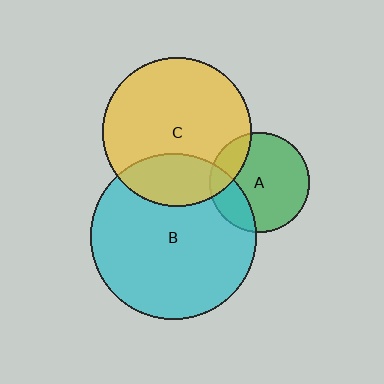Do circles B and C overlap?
Yes.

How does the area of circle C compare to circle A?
Approximately 2.2 times.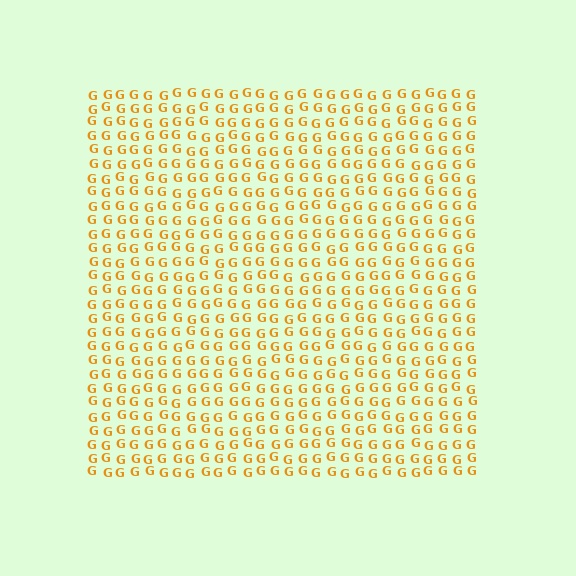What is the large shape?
The large shape is a square.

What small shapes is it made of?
It is made of small letter G's.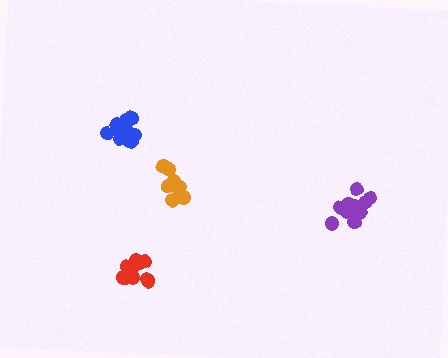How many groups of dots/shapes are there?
There are 4 groups.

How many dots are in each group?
Group 1: 12 dots, Group 2: 11 dots, Group 3: 8 dots, Group 4: 13 dots (44 total).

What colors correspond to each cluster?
The clusters are colored: red, purple, orange, blue.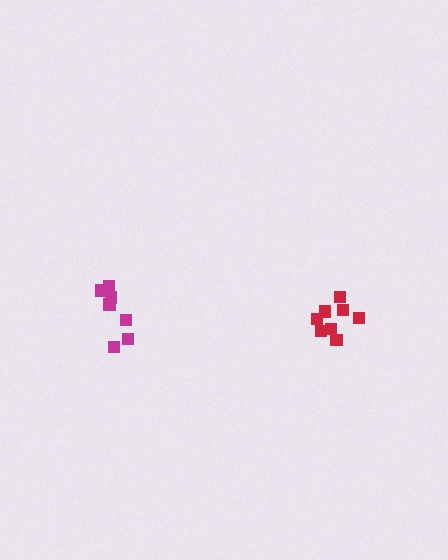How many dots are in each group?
Group 1: 7 dots, Group 2: 8 dots (15 total).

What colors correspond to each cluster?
The clusters are colored: magenta, red.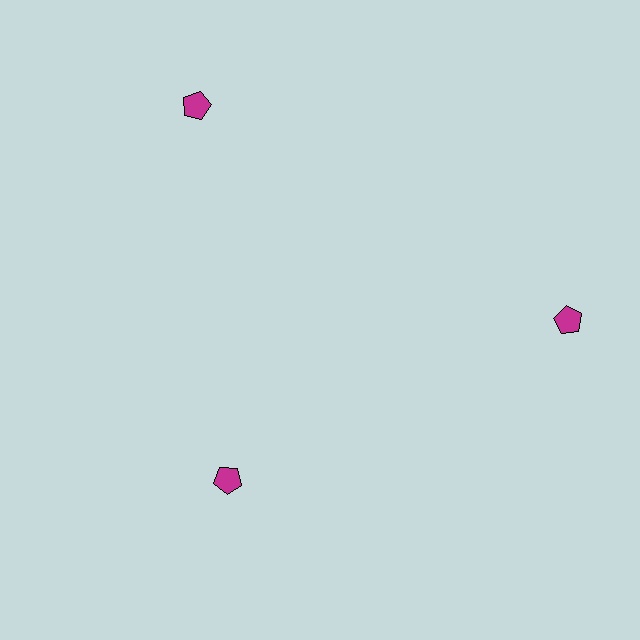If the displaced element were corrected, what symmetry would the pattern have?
It would have 3-fold rotational symmetry — the pattern would map onto itself every 120 degrees.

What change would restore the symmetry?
The symmetry would be restored by moving it outward, back onto the ring so that all 3 pentagons sit at equal angles and equal distance from the center.